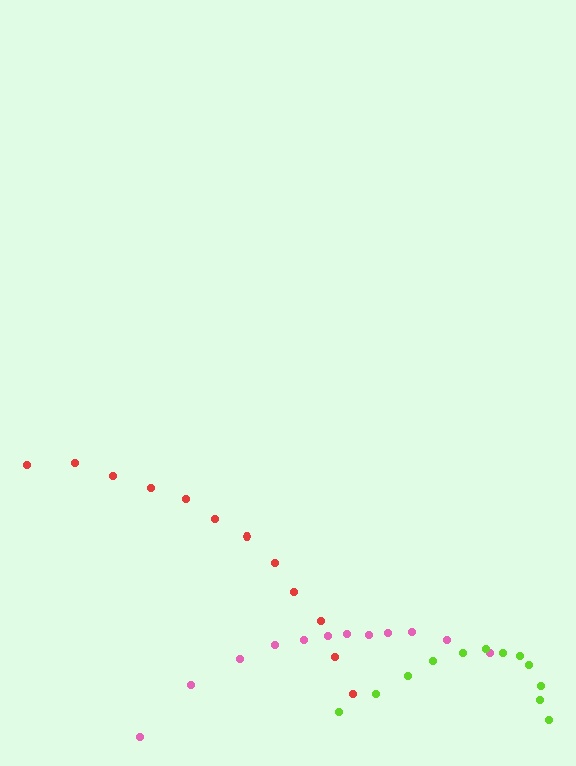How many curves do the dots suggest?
There are 3 distinct paths.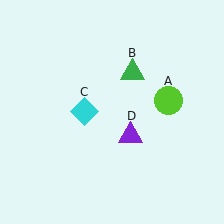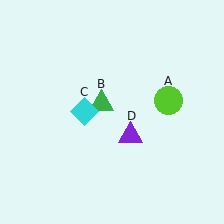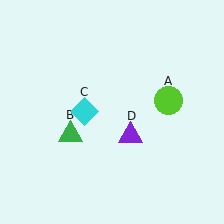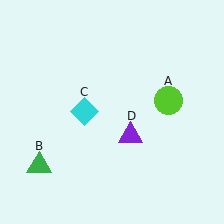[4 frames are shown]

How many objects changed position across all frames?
1 object changed position: green triangle (object B).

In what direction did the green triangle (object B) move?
The green triangle (object B) moved down and to the left.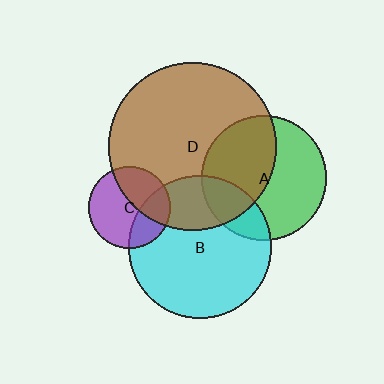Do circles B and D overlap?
Yes.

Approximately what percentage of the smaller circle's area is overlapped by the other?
Approximately 30%.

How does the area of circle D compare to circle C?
Approximately 4.2 times.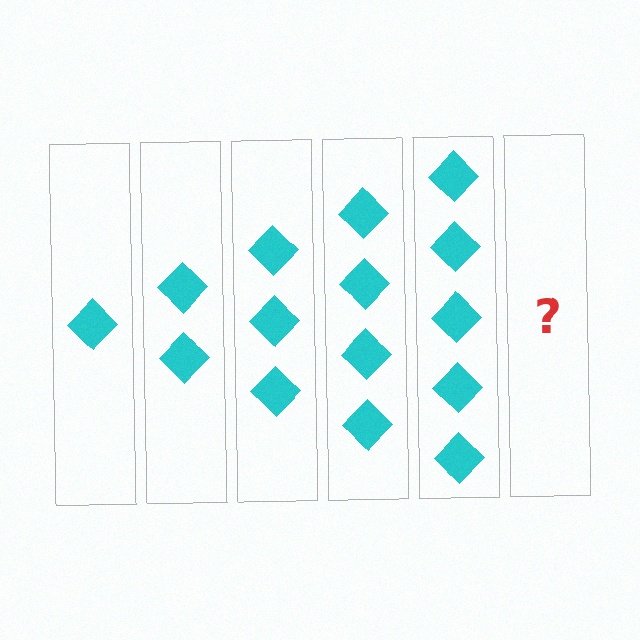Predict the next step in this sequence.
The next step is 6 diamonds.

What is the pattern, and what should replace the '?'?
The pattern is that each step adds one more diamond. The '?' should be 6 diamonds.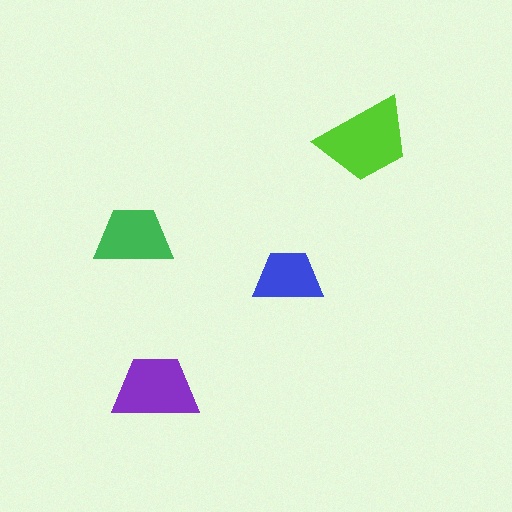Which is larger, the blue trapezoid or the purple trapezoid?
The purple one.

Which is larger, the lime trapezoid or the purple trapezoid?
The lime one.